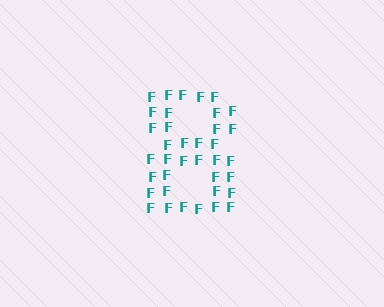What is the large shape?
The large shape is the digit 8.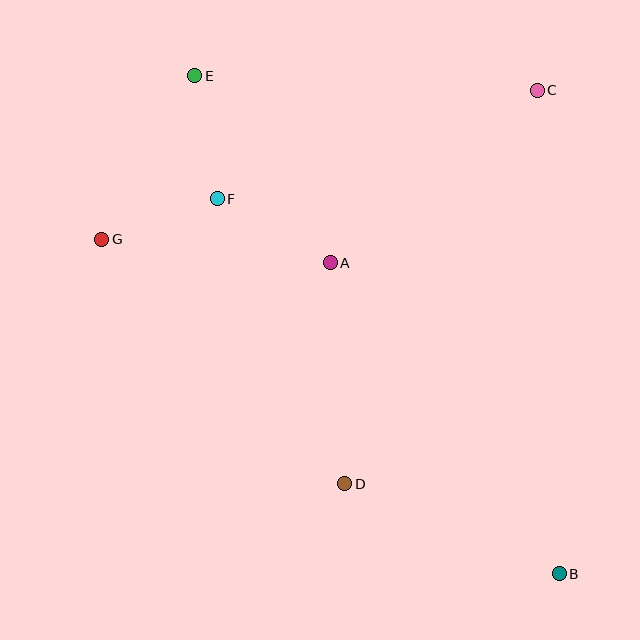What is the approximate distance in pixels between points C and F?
The distance between C and F is approximately 338 pixels.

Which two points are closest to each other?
Points F and G are closest to each other.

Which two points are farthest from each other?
Points B and E are farthest from each other.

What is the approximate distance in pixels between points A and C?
The distance between A and C is approximately 269 pixels.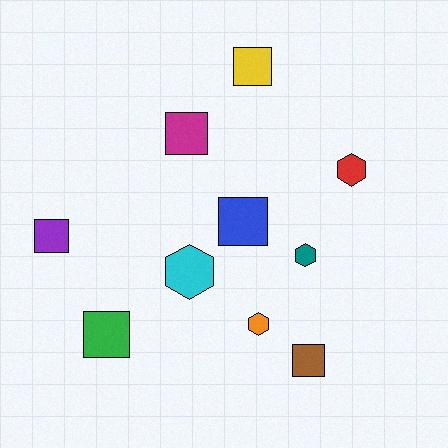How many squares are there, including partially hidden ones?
There are 6 squares.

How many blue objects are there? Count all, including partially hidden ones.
There is 1 blue object.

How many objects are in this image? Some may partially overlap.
There are 10 objects.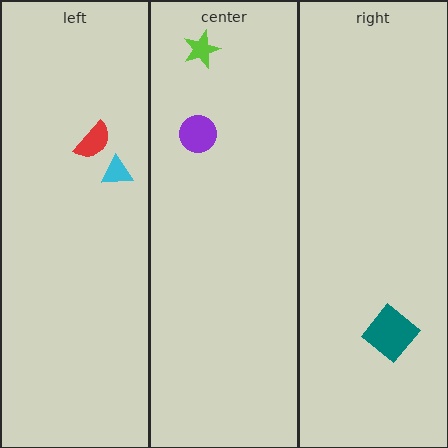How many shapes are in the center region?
2.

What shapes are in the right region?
The teal diamond.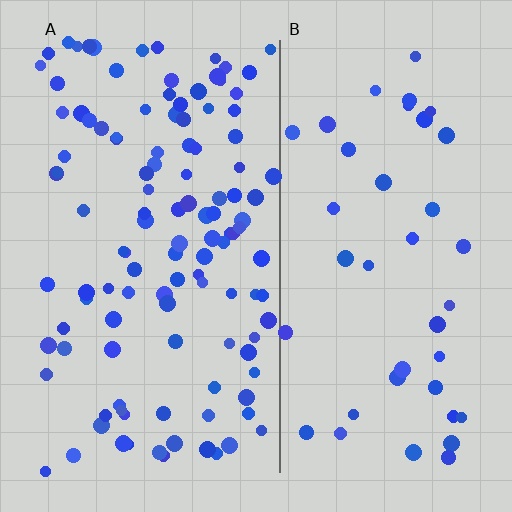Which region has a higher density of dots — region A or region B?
A (the left).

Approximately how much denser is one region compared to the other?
Approximately 2.8× — region A over region B.